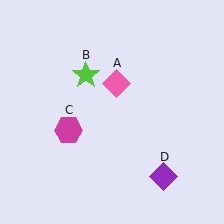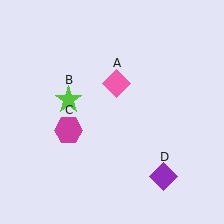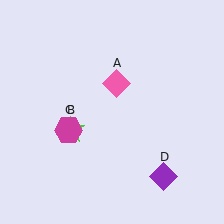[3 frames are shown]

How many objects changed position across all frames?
1 object changed position: lime star (object B).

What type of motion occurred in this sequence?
The lime star (object B) rotated counterclockwise around the center of the scene.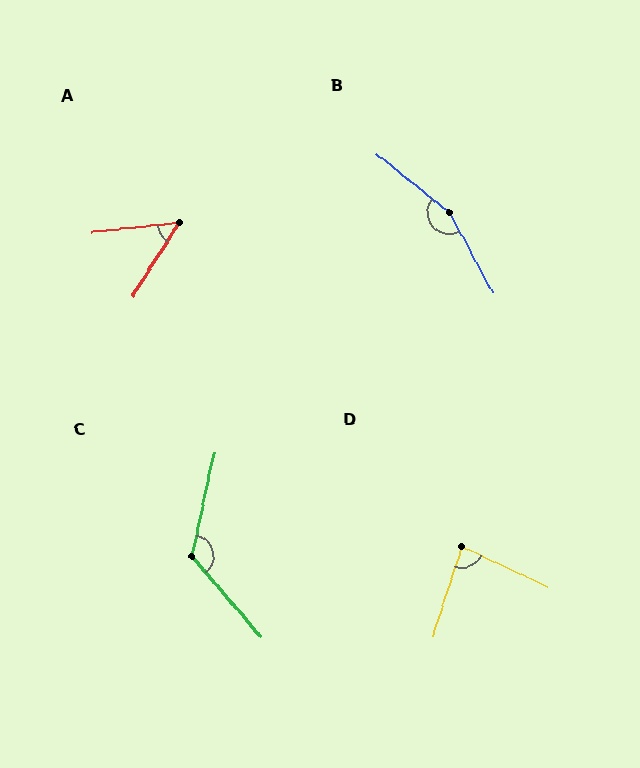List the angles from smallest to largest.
A (52°), D (83°), C (127°), B (158°).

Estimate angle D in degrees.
Approximately 83 degrees.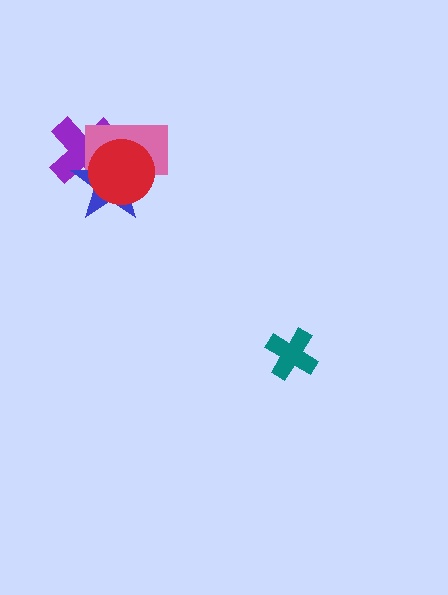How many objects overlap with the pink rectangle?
3 objects overlap with the pink rectangle.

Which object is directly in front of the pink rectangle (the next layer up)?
The blue star is directly in front of the pink rectangle.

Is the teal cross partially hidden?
No, no other shape covers it.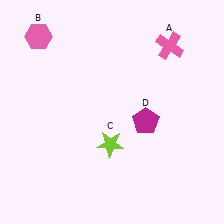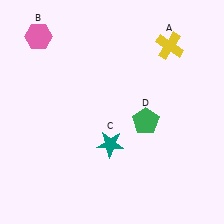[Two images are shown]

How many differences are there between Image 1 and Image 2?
There are 3 differences between the two images.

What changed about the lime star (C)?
In Image 1, C is lime. In Image 2, it changed to teal.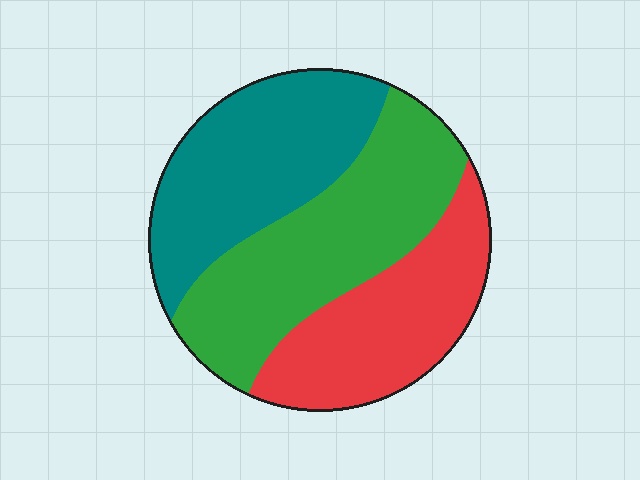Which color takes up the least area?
Red, at roughly 30%.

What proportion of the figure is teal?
Teal takes up between a quarter and a half of the figure.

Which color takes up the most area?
Green, at roughly 40%.